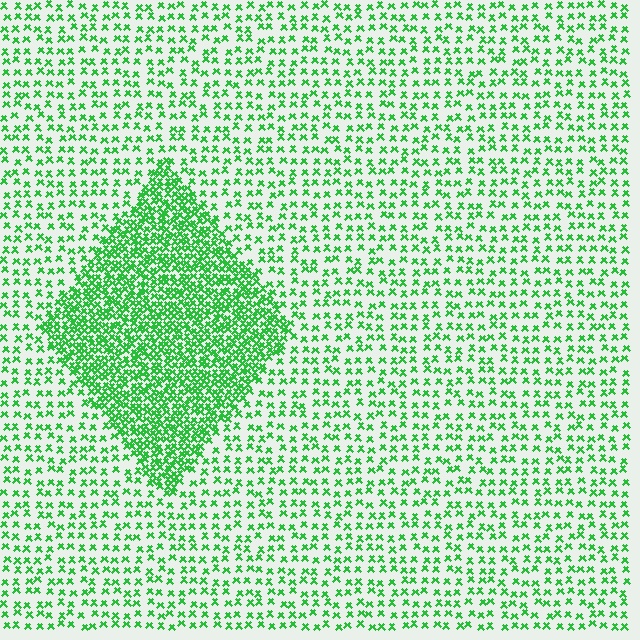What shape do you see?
I see a diamond.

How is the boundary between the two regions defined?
The boundary is defined by a change in element density (approximately 2.6x ratio). All elements are the same color, size, and shape.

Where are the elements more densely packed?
The elements are more densely packed inside the diamond boundary.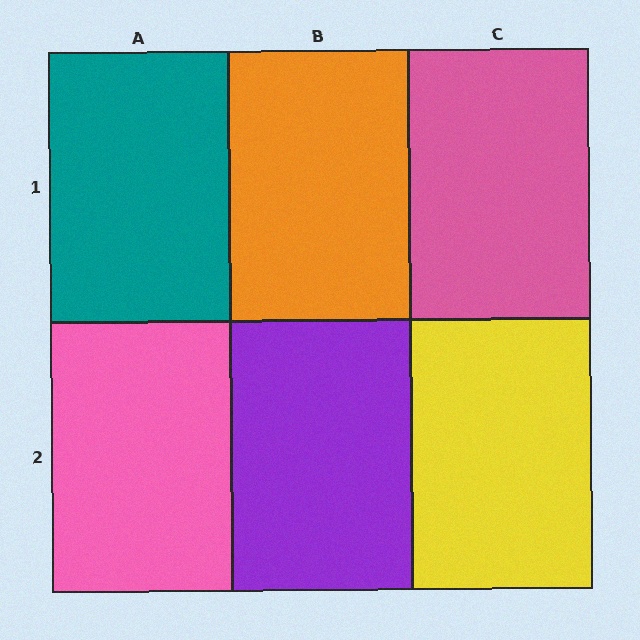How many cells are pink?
2 cells are pink.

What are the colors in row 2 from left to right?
Pink, purple, yellow.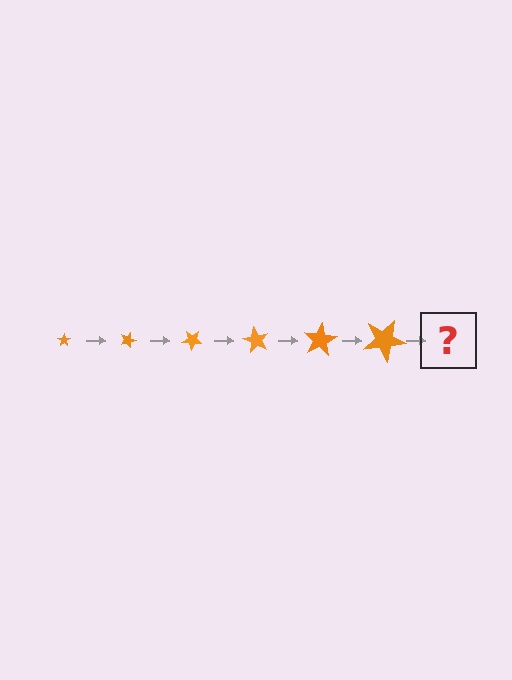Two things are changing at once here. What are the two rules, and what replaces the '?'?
The two rules are that the star grows larger each step and it rotates 20 degrees each step. The '?' should be a star, larger than the previous one and rotated 120 degrees from the start.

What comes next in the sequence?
The next element should be a star, larger than the previous one and rotated 120 degrees from the start.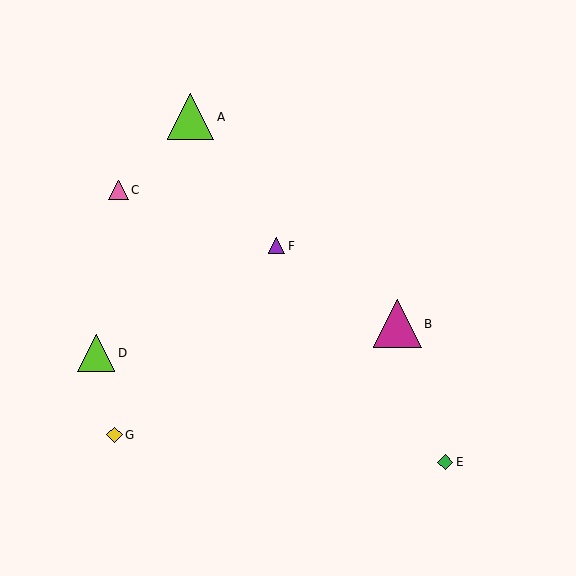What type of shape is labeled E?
Shape E is a green diamond.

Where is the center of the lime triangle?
The center of the lime triangle is at (96, 353).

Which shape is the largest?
The magenta triangle (labeled B) is the largest.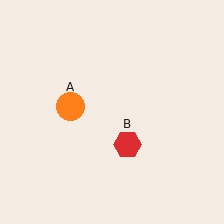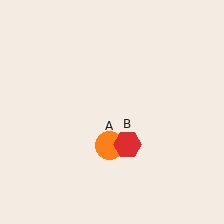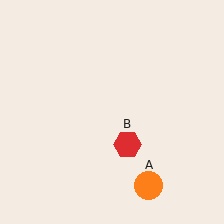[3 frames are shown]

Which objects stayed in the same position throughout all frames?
Red hexagon (object B) remained stationary.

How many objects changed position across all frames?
1 object changed position: orange circle (object A).